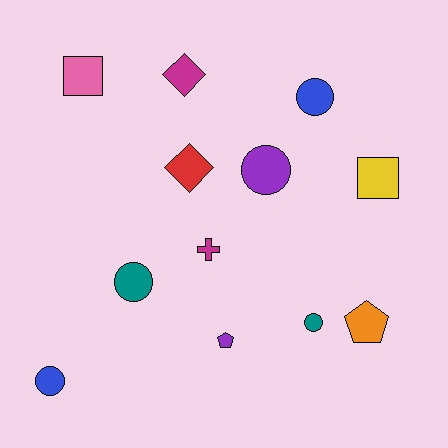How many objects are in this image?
There are 12 objects.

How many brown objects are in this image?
There are no brown objects.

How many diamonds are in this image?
There are 2 diamonds.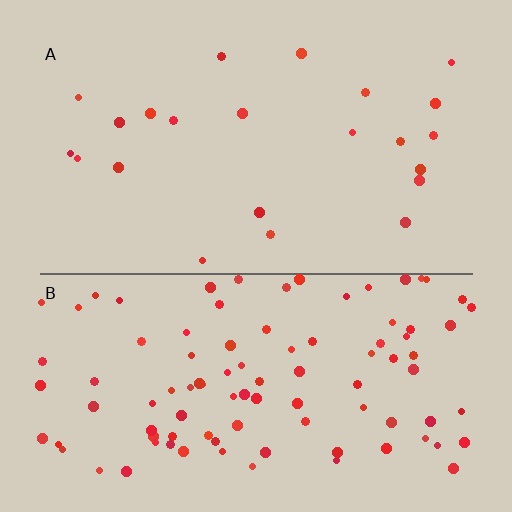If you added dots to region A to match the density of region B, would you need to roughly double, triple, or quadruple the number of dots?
Approximately quadruple.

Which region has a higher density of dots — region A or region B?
B (the bottom).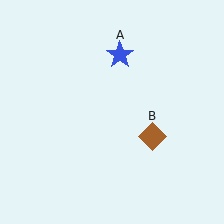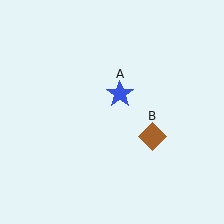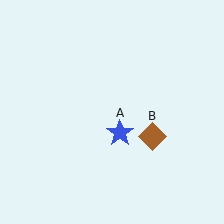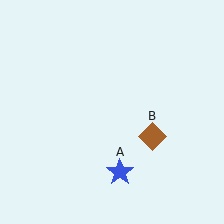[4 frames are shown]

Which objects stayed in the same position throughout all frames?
Brown diamond (object B) remained stationary.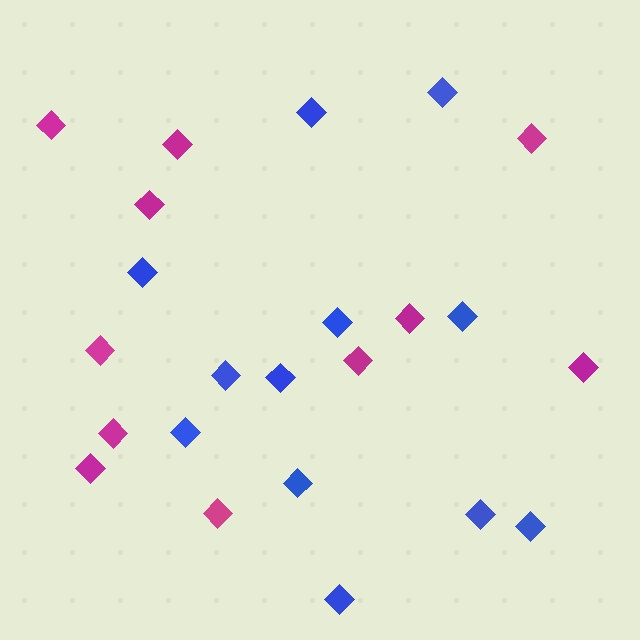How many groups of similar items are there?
There are 2 groups: one group of magenta diamonds (11) and one group of blue diamonds (12).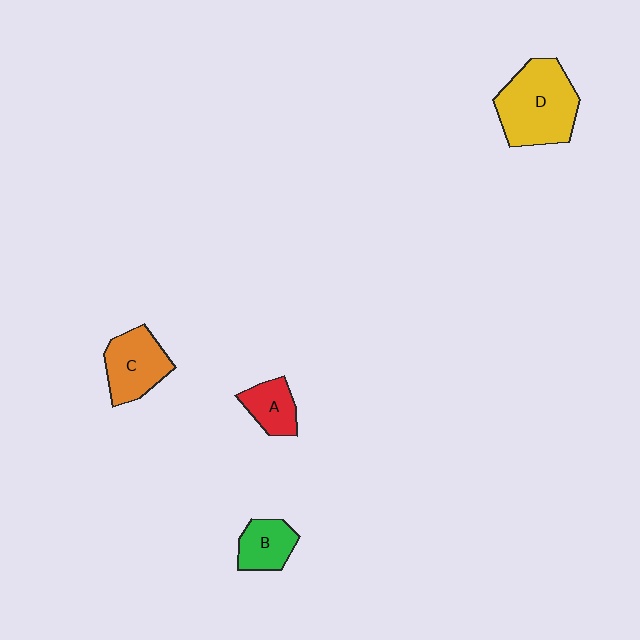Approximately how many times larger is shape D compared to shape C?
Approximately 1.5 times.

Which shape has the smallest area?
Shape A (red).